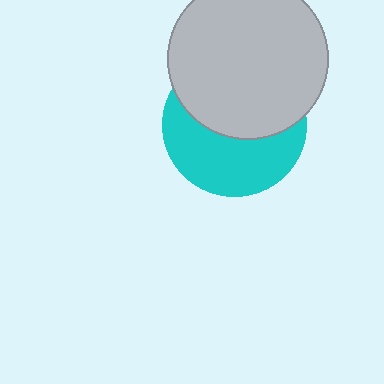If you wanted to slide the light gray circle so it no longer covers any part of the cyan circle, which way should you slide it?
Slide it up — that is the most direct way to separate the two shapes.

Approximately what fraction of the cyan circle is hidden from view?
Roughly 51% of the cyan circle is hidden behind the light gray circle.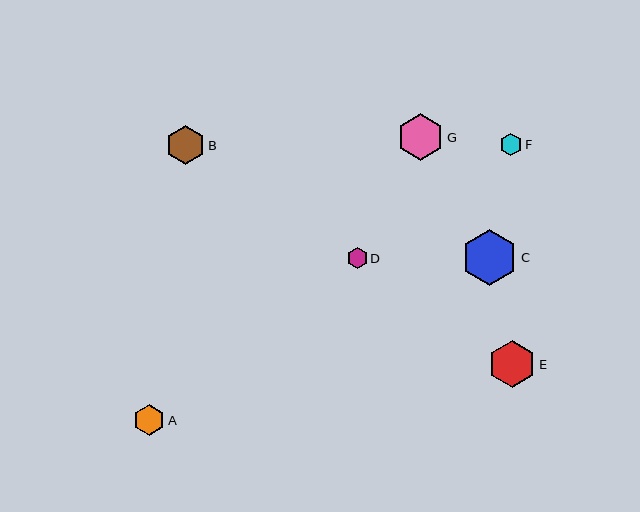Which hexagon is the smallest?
Hexagon D is the smallest with a size of approximately 20 pixels.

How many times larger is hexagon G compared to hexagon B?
Hexagon G is approximately 1.2 times the size of hexagon B.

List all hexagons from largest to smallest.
From largest to smallest: C, E, G, B, A, F, D.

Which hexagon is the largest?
Hexagon C is the largest with a size of approximately 56 pixels.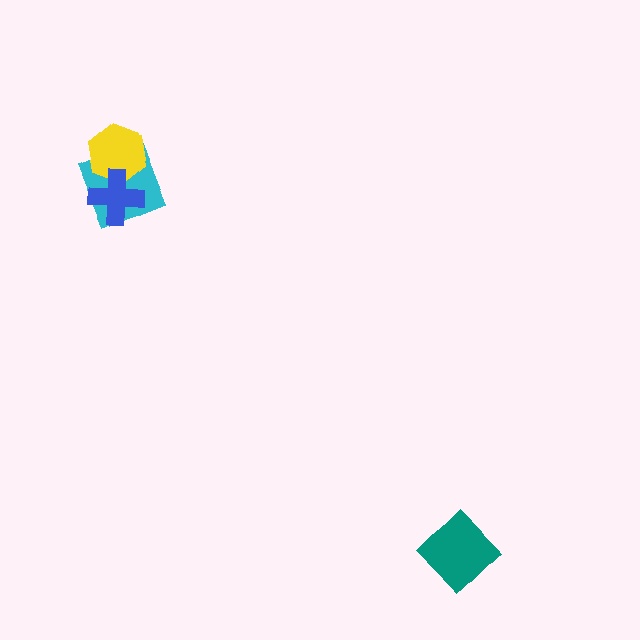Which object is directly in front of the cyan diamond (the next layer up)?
The yellow hexagon is directly in front of the cyan diamond.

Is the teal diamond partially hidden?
No, no other shape covers it.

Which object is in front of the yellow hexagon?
The blue cross is in front of the yellow hexagon.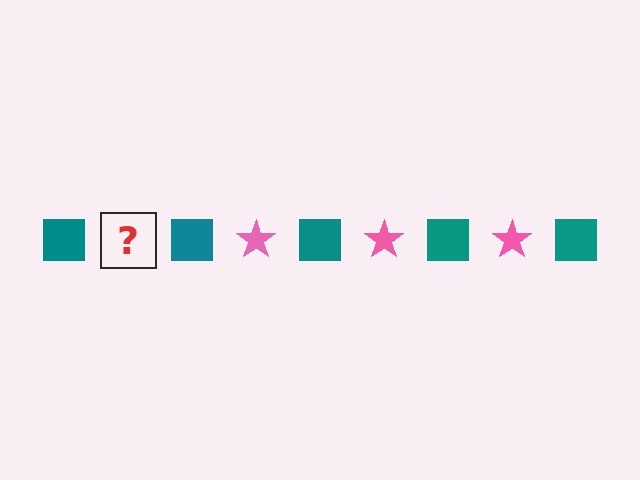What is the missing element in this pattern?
The missing element is a pink star.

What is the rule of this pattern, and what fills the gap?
The rule is that the pattern alternates between teal square and pink star. The gap should be filled with a pink star.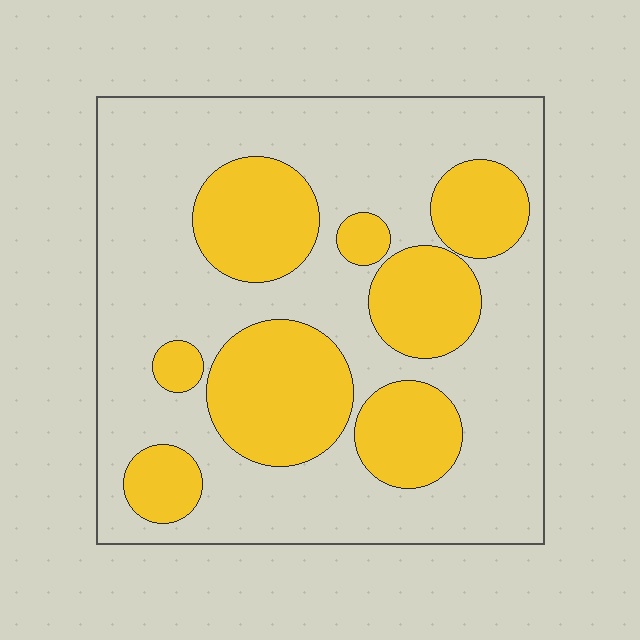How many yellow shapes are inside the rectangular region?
8.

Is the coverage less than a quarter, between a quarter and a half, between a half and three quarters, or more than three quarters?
Between a quarter and a half.